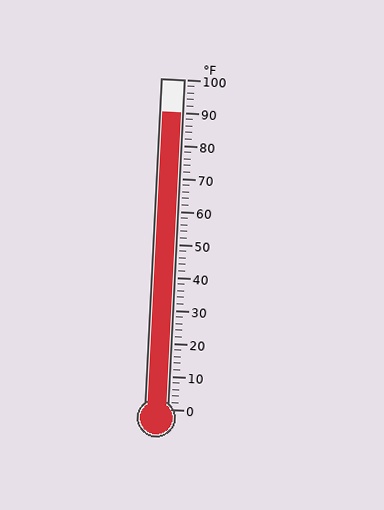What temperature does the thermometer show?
The thermometer shows approximately 90°F.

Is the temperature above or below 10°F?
The temperature is above 10°F.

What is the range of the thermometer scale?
The thermometer scale ranges from 0°F to 100°F.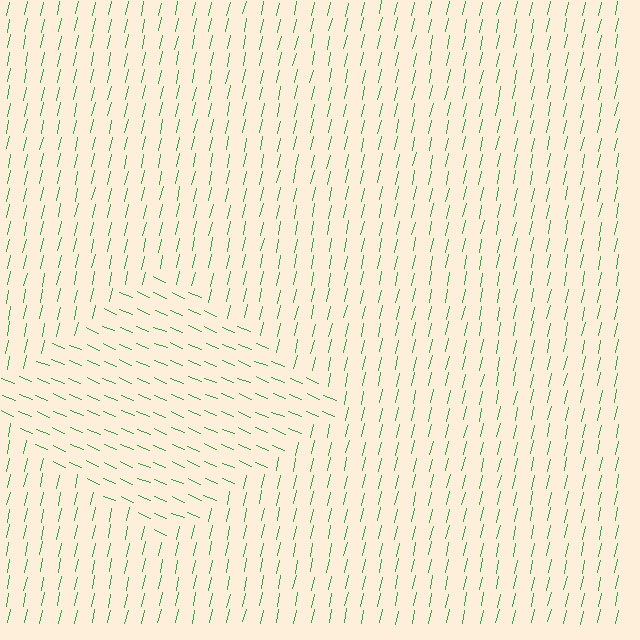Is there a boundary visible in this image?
Yes, there is a texture boundary formed by a change in line orientation.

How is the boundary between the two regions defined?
The boundary is defined purely by a change in line orientation (approximately 80 degrees difference). All lines are the same color and thickness.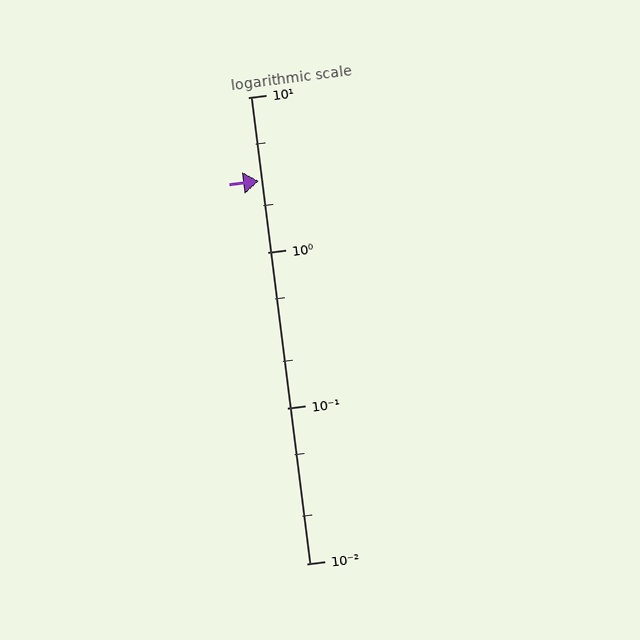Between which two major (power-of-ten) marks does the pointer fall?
The pointer is between 1 and 10.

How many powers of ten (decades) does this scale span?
The scale spans 3 decades, from 0.01 to 10.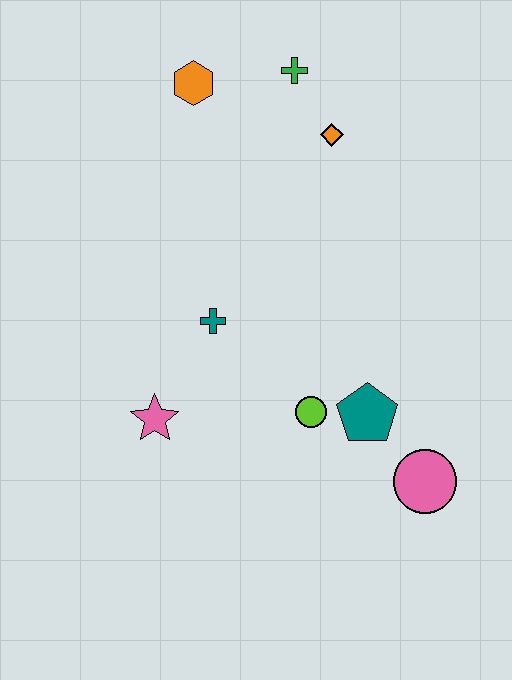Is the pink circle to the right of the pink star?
Yes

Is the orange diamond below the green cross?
Yes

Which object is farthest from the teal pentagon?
The orange hexagon is farthest from the teal pentagon.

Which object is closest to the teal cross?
The pink star is closest to the teal cross.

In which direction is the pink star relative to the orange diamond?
The pink star is below the orange diamond.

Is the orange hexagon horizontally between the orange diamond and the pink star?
Yes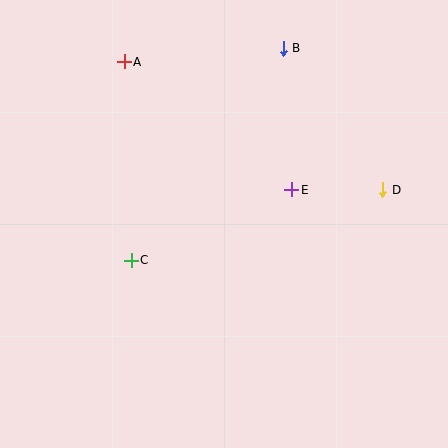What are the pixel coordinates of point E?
Point E is at (292, 190).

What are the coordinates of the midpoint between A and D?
The midpoint between A and D is at (254, 126).